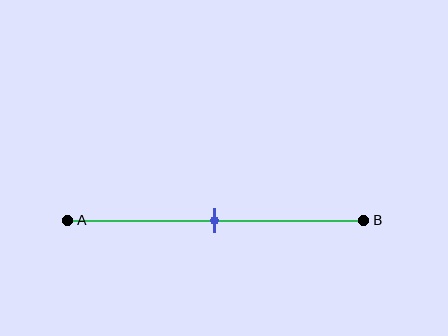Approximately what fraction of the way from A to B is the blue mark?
The blue mark is approximately 50% of the way from A to B.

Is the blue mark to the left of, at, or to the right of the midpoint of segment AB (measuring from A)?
The blue mark is approximately at the midpoint of segment AB.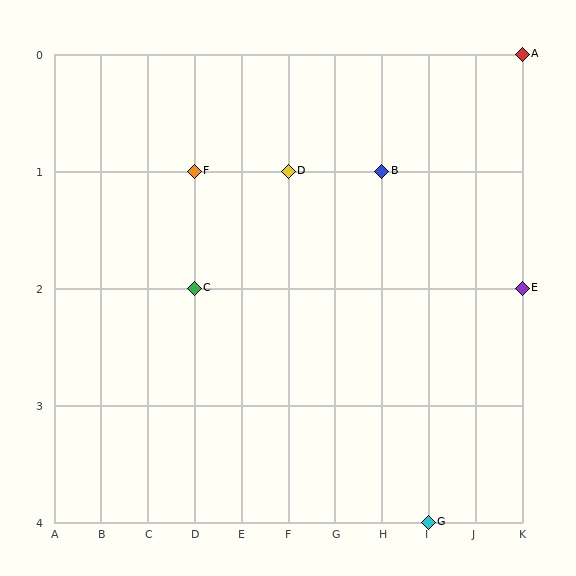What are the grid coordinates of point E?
Point E is at grid coordinates (K, 2).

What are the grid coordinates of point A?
Point A is at grid coordinates (K, 0).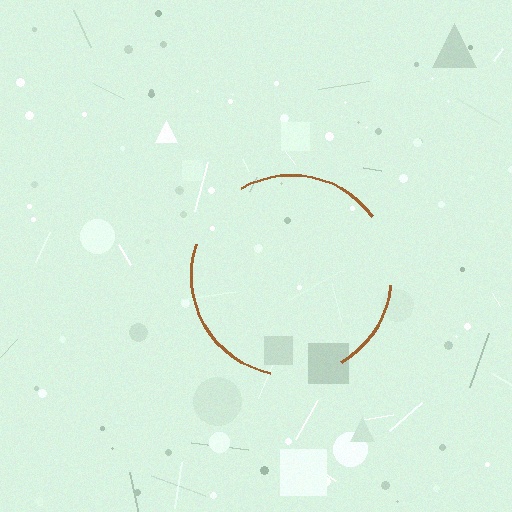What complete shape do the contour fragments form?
The contour fragments form a circle.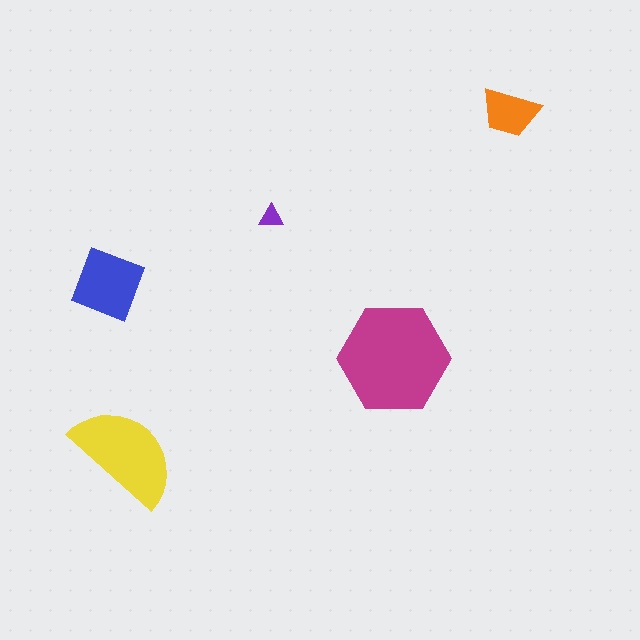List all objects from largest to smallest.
The magenta hexagon, the yellow semicircle, the blue diamond, the orange trapezoid, the purple triangle.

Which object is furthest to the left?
The blue diamond is leftmost.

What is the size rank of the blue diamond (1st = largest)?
3rd.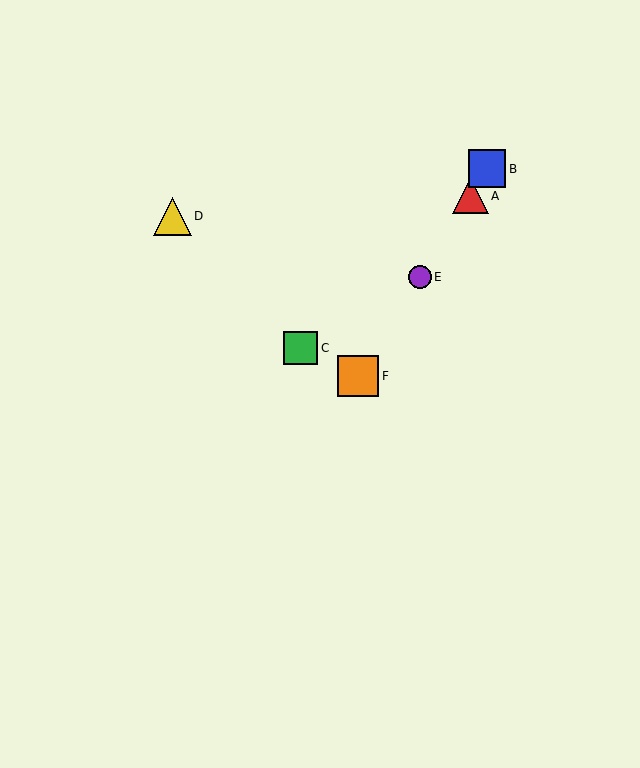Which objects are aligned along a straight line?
Objects A, B, E, F are aligned along a straight line.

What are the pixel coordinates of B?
Object B is at (487, 169).